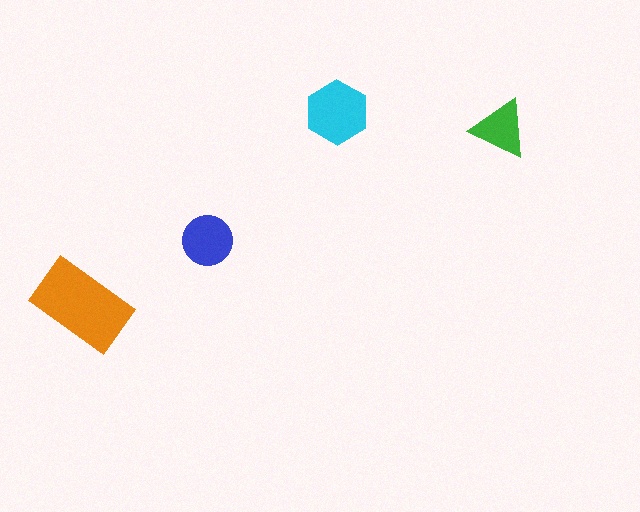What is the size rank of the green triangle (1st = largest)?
4th.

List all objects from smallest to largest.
The green triangle, the blue circle, the cyan hexagon, the orange rectangle.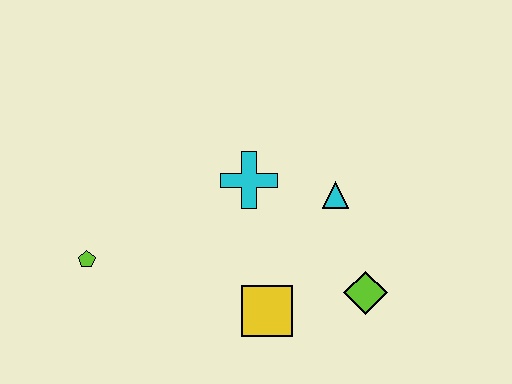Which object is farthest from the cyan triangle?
The lime pentagon is farthest from the cyan triangle.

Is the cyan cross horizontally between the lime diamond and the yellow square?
No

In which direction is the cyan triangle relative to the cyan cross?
The cyan triangle is to the right of the cyan cross.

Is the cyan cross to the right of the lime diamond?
No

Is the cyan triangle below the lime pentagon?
No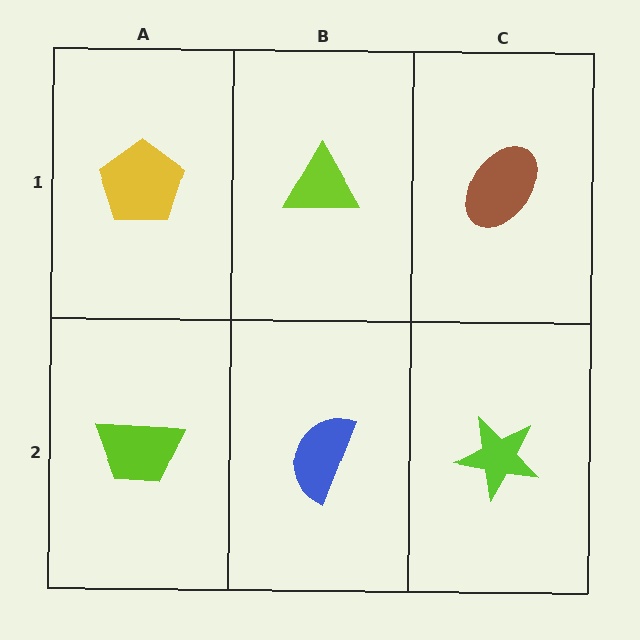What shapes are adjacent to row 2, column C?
A brown ellipse (row 1, column C), a blue semicircle (row 2, column B).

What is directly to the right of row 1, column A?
A lime triangle.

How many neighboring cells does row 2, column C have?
2.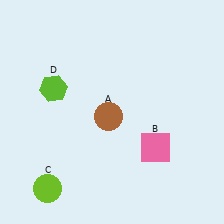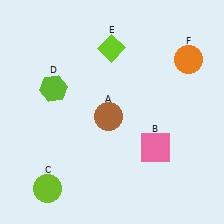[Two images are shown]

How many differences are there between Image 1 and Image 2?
There are 2 differences between the two images.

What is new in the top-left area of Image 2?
A lime diamond (E) was added in the top-left area of Image 2.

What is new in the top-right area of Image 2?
An orange circle (F) was added in the top-right area of Image 2.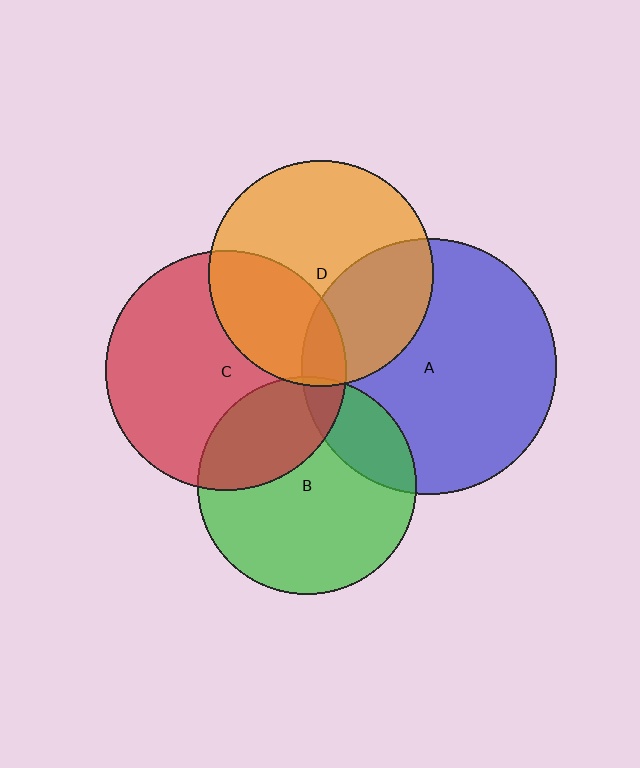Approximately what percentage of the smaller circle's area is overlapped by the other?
Approximately 10%.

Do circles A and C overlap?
Yes.